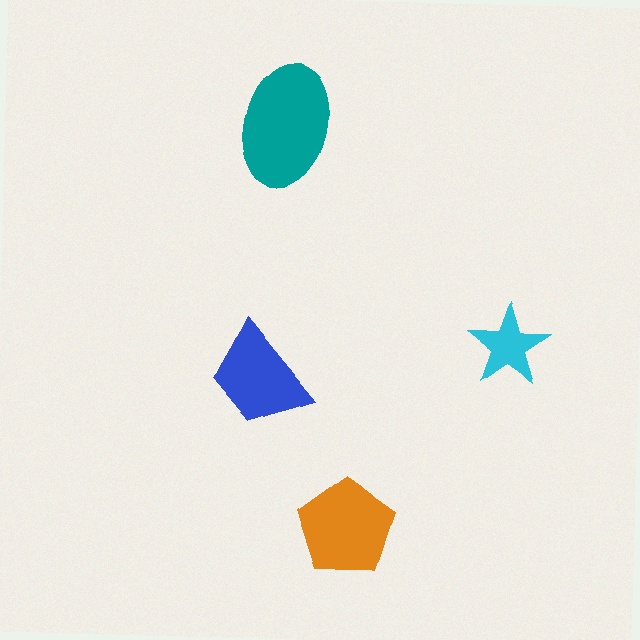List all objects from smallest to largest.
The cyan star, the blue trapezoid, the orange pentagon, the teal ellipse.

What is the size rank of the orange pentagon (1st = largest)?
2nd.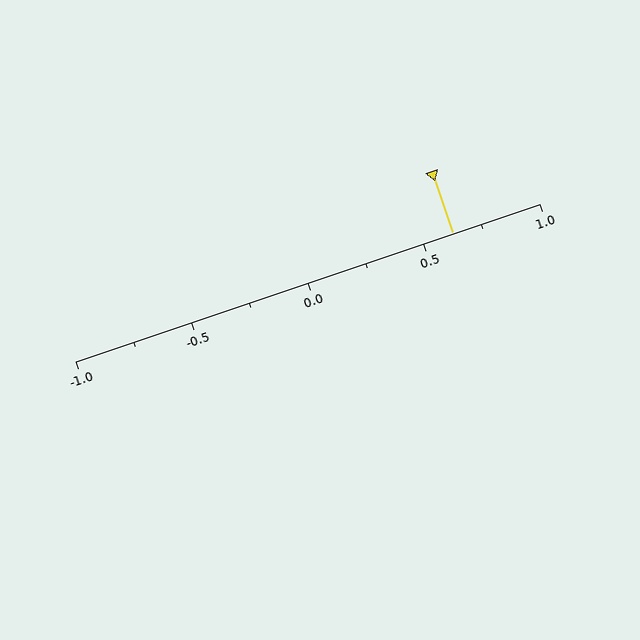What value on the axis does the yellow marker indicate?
The marker indicates approximately 0.62.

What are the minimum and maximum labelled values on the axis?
The axis runs from -1.0 to 1.0.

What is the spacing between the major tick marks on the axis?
The major ticks are spaced 0.5 apart.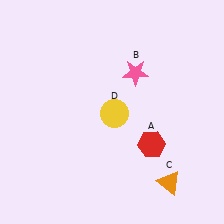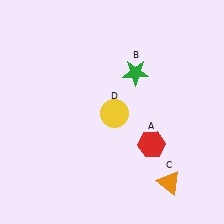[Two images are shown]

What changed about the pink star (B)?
In Image 1, B is pink. In Image 2, it changed to green.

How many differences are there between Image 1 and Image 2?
There is 1 difference between the two images.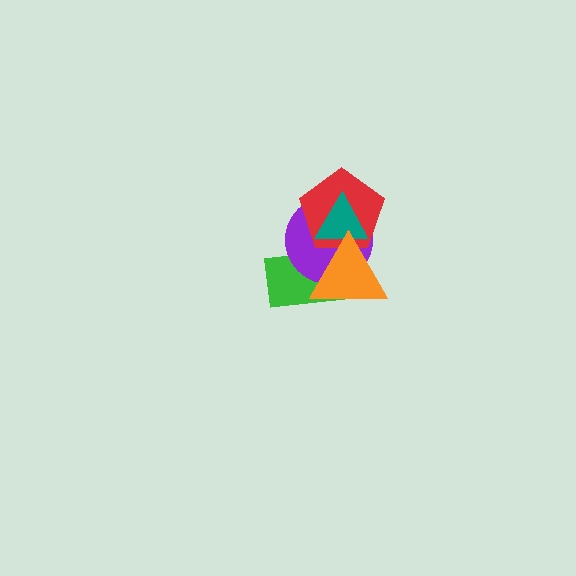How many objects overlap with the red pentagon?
4 objects overlap with the red pentagon.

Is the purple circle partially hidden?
Yes, it is partially covered by another shape.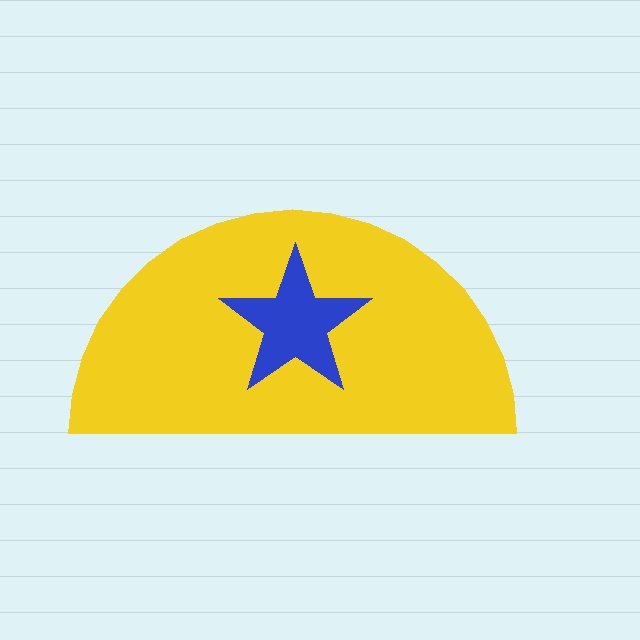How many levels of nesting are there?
2.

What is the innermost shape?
The blue star.